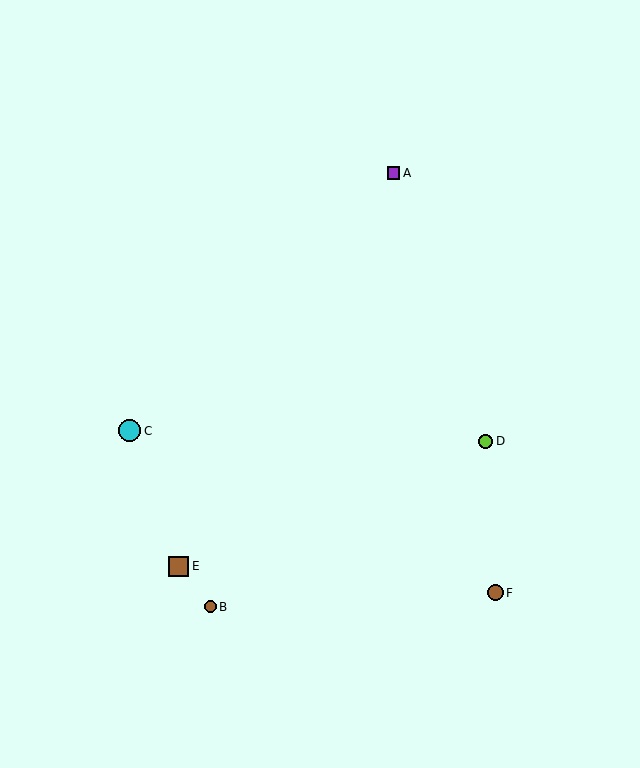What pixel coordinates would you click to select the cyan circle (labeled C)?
Click at (130, 431) to select the cyan circle C.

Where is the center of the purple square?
The center of the purple square is at (394, 173).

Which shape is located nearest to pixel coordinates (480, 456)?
The lime circle (labeled D) at (486, 441) is nearest to that location.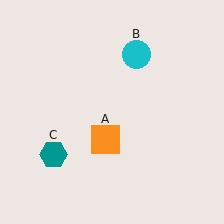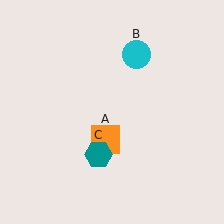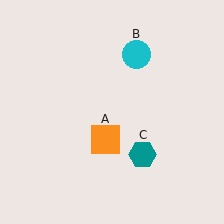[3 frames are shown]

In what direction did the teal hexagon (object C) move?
The teal hexagon (object C) moved right.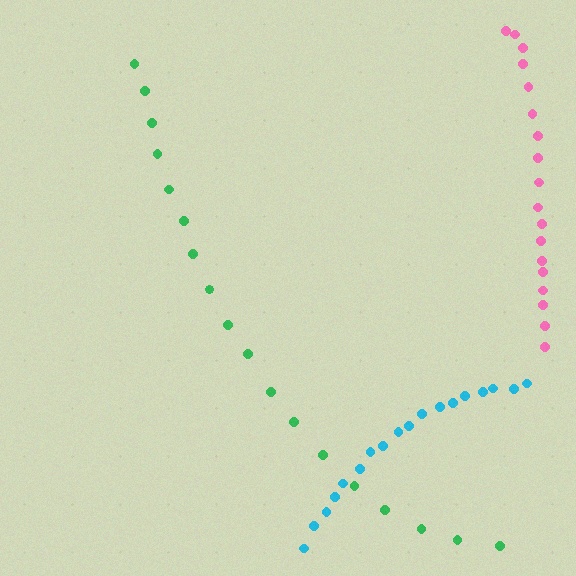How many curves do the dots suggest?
There are 3 distinct paths.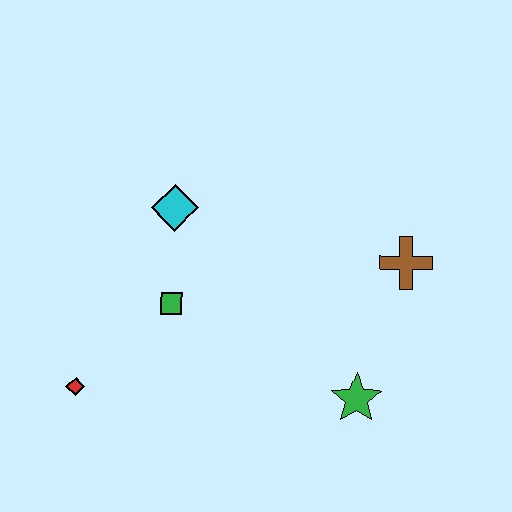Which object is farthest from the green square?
The brown cross is farthest from the green square.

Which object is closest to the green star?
The brown cross is closest to the green star.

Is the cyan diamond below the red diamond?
No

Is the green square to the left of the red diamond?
No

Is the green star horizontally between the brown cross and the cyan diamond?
Yes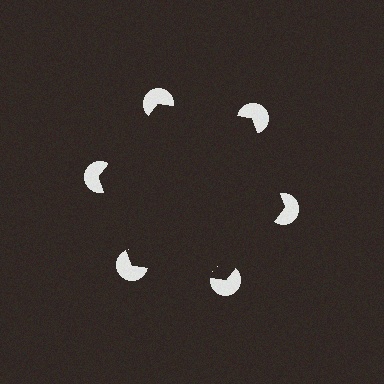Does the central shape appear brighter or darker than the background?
It typically appears slightly darker than the background, even though no actual brightness change is drawn.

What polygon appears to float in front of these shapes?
An illusory hexagon — its edges are inferred from the aligned wedge cuts in the pac-man discs, not physically drawn.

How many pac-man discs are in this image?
There are 6 — one at each vertex of the illusory hexagon.